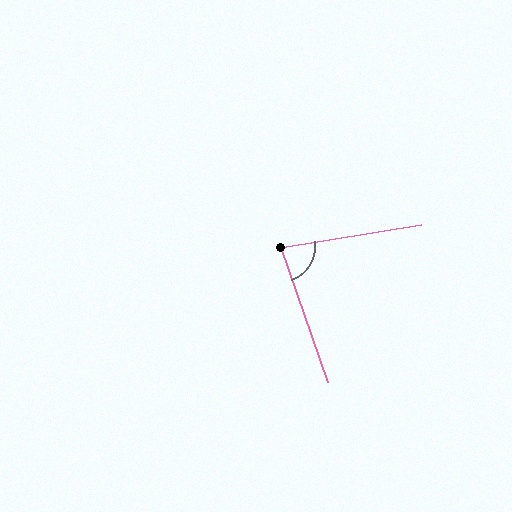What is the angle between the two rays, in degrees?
Approximately 80 degrees.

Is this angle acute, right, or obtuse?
It is acute.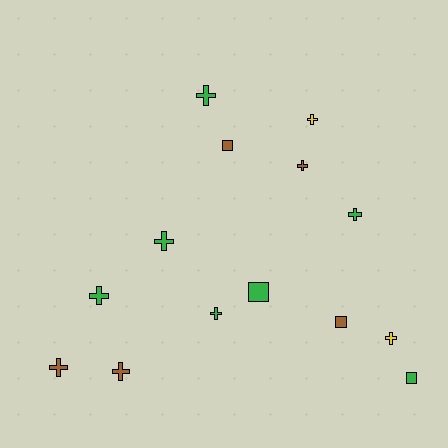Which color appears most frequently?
Green, with 7 objects.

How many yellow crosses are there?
There are 2 yellow crosses.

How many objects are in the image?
There are 14 objects.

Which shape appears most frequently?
Cross, with 10 objects.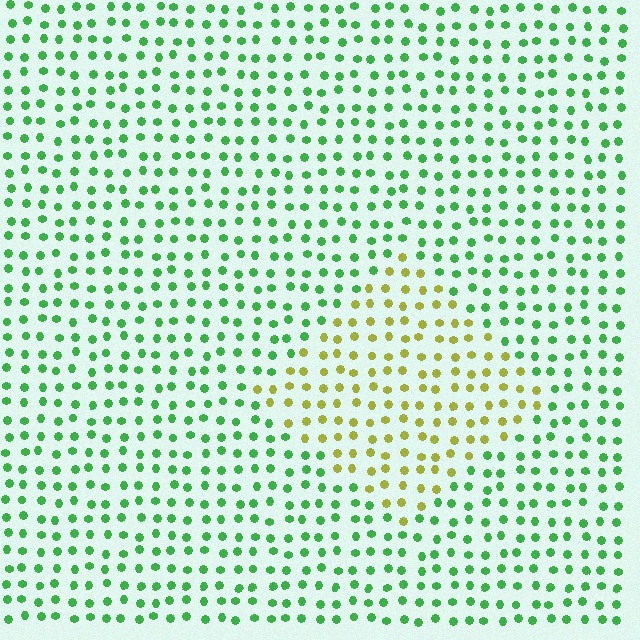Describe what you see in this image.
The image is filled with small green elements in a uniform arrangement. A diamond-shaped region is visible where the elements are tinted to a slightly different hue, forming a subtle color boundary.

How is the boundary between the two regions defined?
The boundary is defined purely by a slight shift in hue (about 58 degrees). Spacing, size, and orientation are identical on both sides.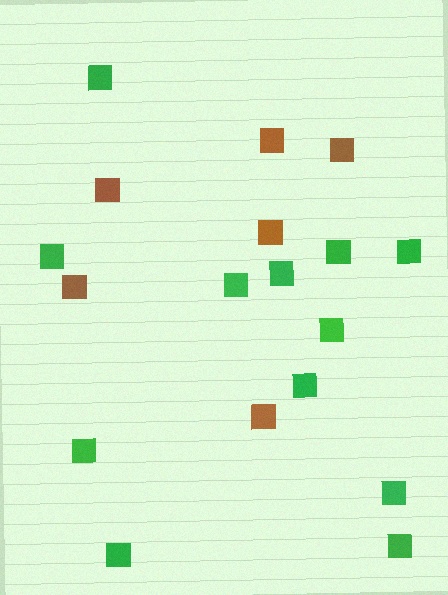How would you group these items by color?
There are 2 groups: one group of brown squares (6) and one group of green squares (12).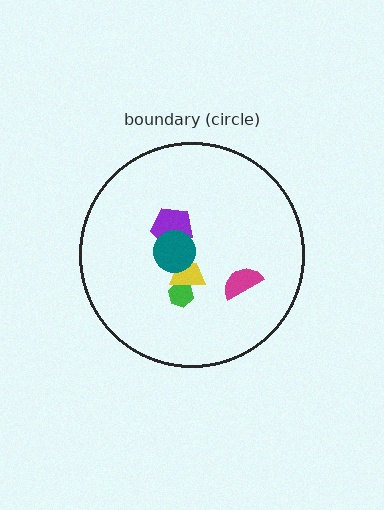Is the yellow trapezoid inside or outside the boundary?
Inside.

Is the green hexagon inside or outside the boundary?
Inside.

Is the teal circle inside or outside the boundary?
Inside.